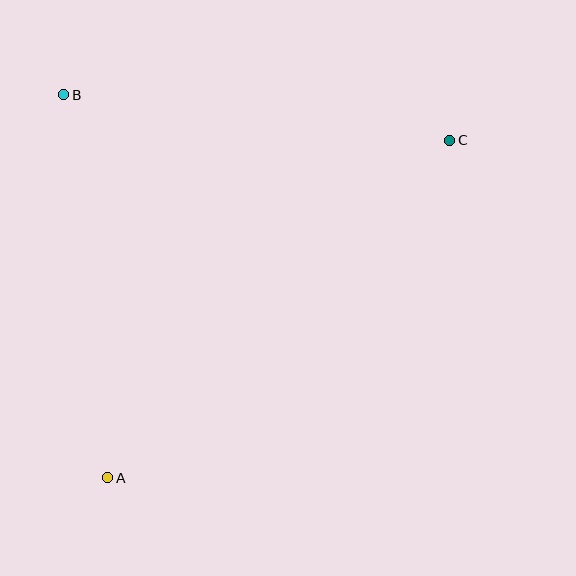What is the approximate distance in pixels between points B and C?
The distance between B and C is approximately 389 pixels.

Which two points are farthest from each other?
Points A and C are farthest from each other.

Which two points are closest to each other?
Points A and B are closest to each other.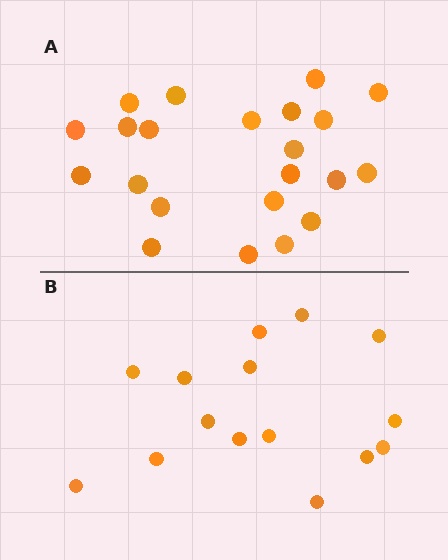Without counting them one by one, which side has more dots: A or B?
Region A (the top region) has more dots.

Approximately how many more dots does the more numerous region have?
Region A has roughly 8 or so more dots than region B.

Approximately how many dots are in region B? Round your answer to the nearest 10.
About 20 dots. (The exact count is 15, which rounds to 20.)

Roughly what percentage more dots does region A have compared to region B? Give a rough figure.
About 45% more.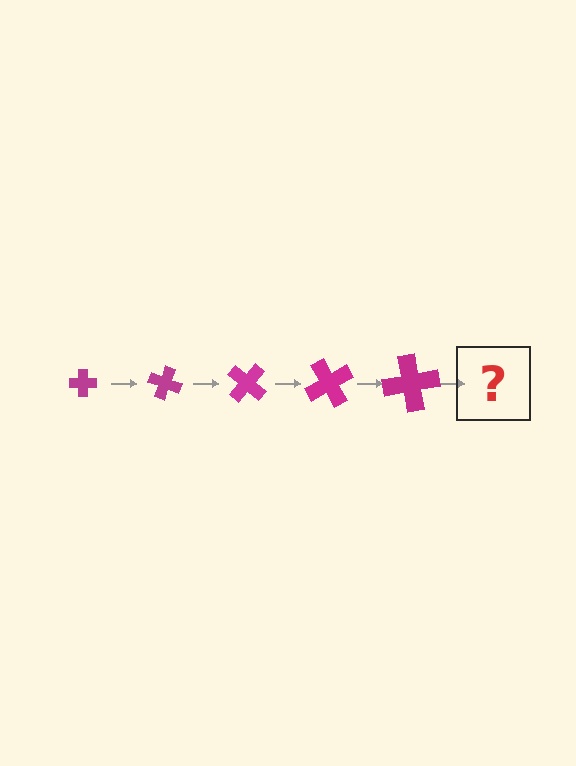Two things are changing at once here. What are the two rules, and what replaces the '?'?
The two rules are that the cross grows larger each step and it rotates 20 degrees each step. The '?' should be a cross, larger than the previous one and rotated 100 degrees from the start.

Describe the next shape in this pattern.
It should be a cross, larger than the previous one and rotated 100 degrees from the start.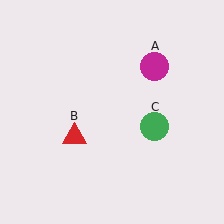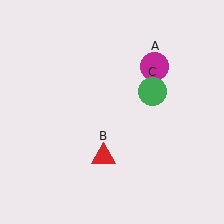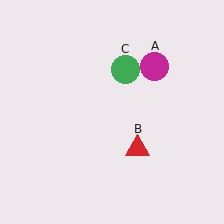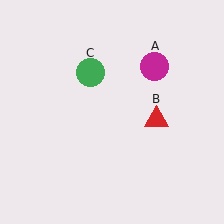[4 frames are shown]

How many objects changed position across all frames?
2 objects changed position: red triangle (object B), green circle (object C).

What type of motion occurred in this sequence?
The red triangle (object B), green circle (object C) rotated counterclockwise around the center of the scene.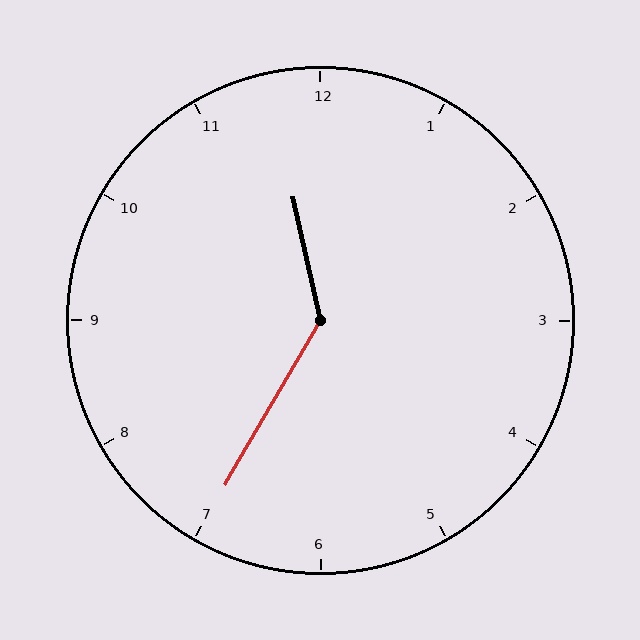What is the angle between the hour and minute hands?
Approximately 138 degrees.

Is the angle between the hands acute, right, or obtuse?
It is obtuse.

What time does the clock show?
11:35.